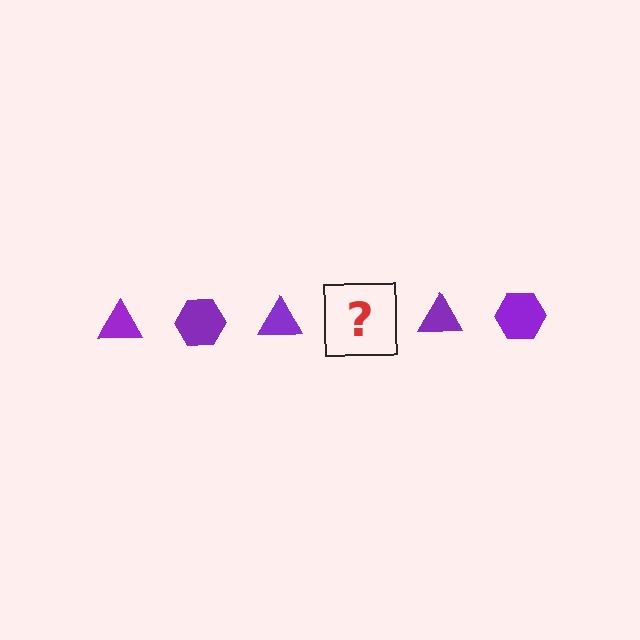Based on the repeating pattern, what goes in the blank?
The blank should be a purple hexagon.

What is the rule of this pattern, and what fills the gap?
The rule is that the pattern cycles through triangle, hexagon shapes in purple. The gap should be filled with a purple hexagon.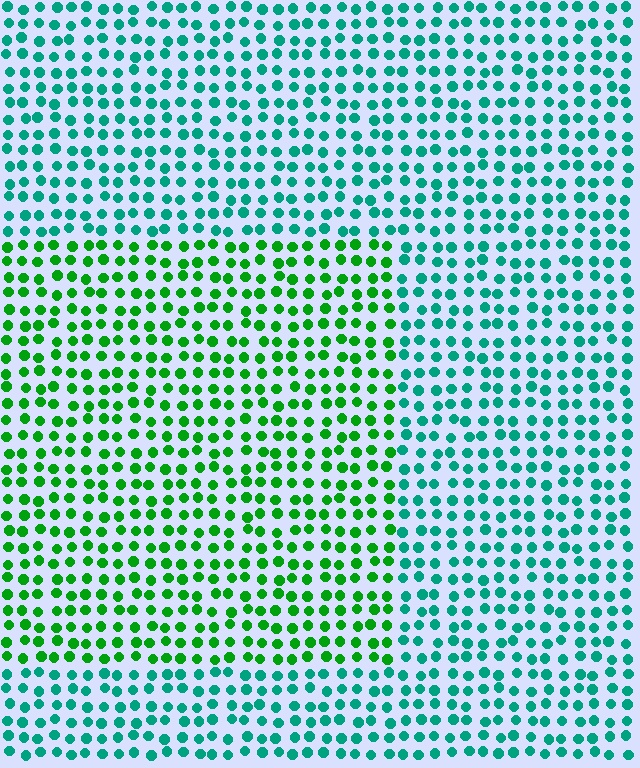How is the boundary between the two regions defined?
The boundary is defined purely by a slight shift in hue (about 41 degrees). Spacing, size, and orientation are identical on both sides.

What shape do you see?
I see a rectangle.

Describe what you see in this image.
The image is filled with small teal elements in a uniform arrangement. A rectangle-shaped region is visible where the elements are tinted to a slightly different hue, forming a subtle color boundary.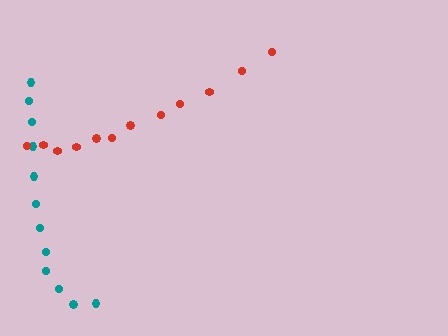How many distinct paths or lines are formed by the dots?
There are 2 distinct paths.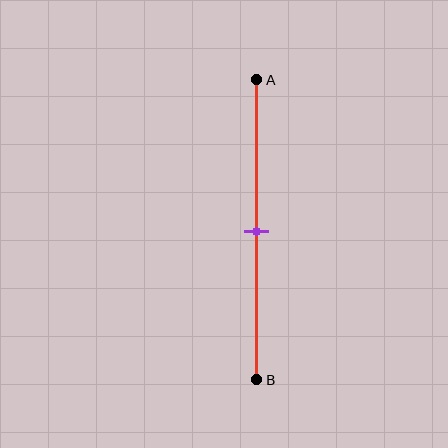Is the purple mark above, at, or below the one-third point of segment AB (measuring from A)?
The purple mark is below the one-third point of segment AB.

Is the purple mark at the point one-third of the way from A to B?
No, the mark is at about 50% from A, not at the 33% one-third point.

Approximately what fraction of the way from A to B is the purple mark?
The purple mark is approximately 50% of the way from A to B.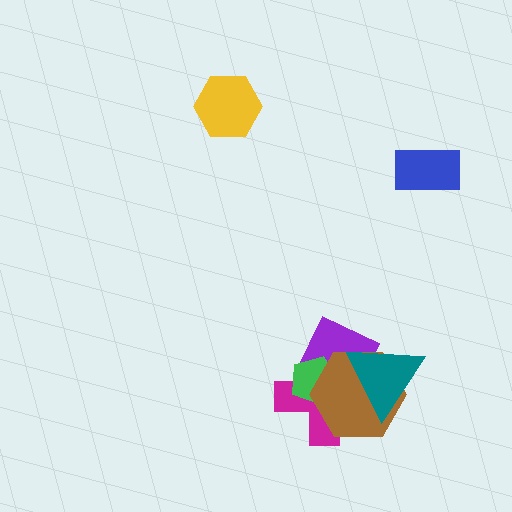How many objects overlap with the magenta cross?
4 objects overlap with the magenta cross.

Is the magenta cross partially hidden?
Yes, it is partially covered by another shape.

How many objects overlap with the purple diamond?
4 objects overlap with the purple diamond.